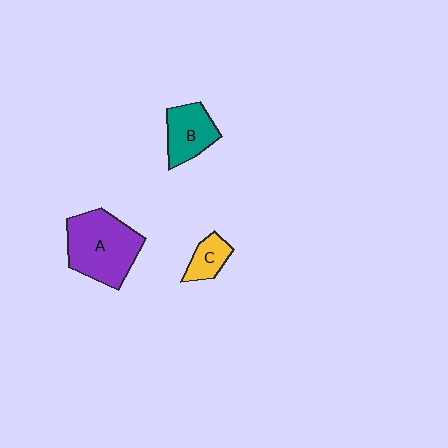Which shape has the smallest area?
Shape C (yellow).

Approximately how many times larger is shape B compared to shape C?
Approximately 1.7 times.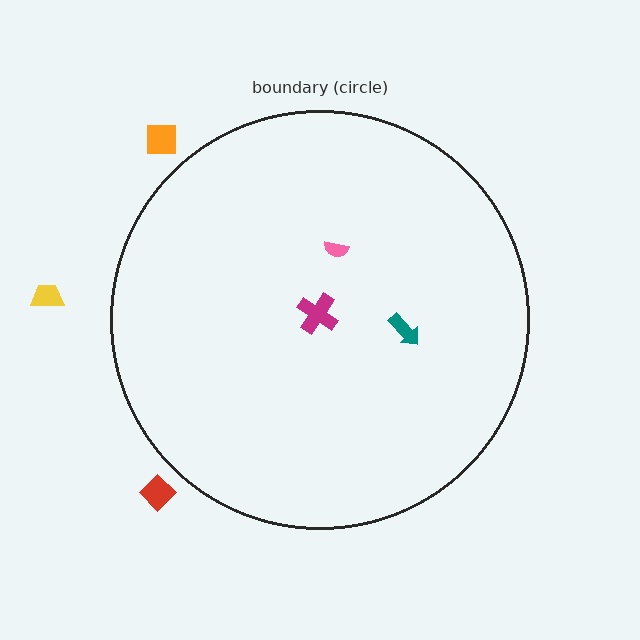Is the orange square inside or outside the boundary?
Outside.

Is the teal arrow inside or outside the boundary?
Inside.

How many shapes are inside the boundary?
3 inside, 3 outside.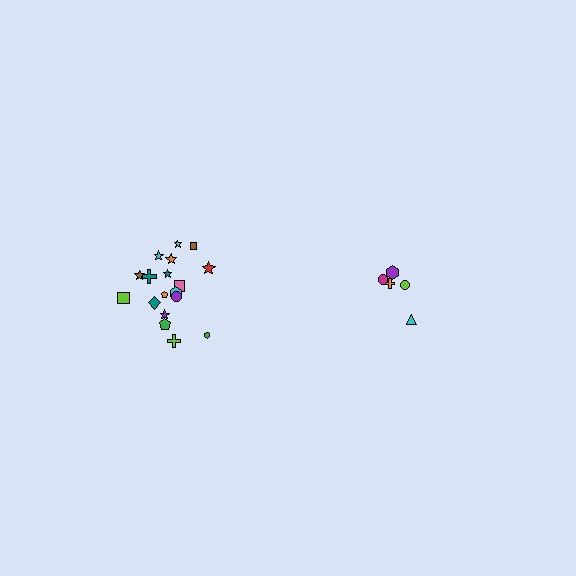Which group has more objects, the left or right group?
The left group.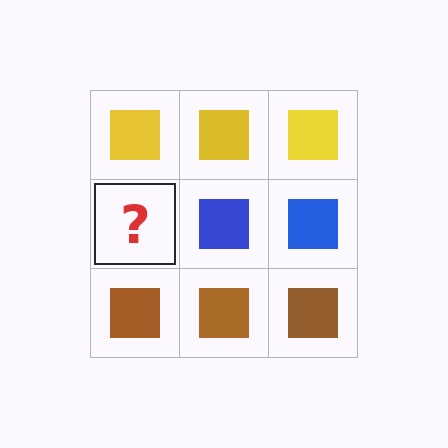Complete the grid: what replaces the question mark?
The question mark should be replaced with a blue square.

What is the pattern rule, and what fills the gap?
The rule is that each row has a consistent color. The gap should be filled with a blue square.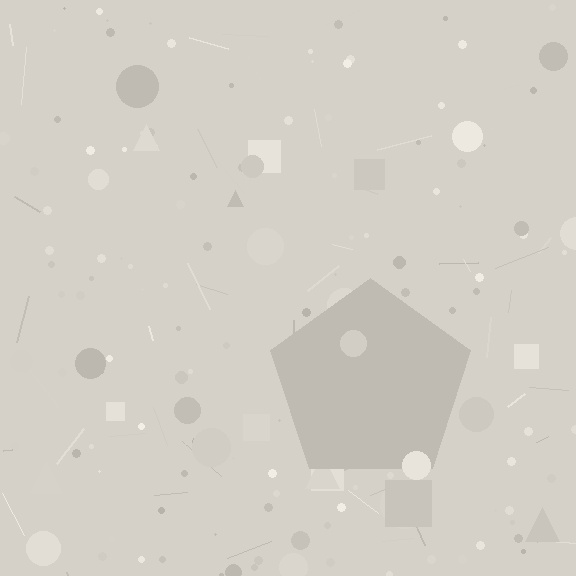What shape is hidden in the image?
A pentagon is hidden in the image.